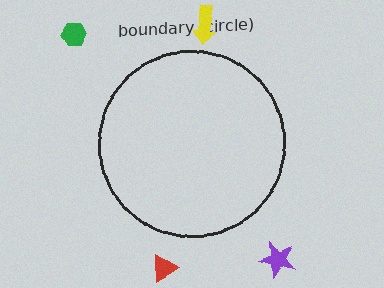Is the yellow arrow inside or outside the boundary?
Outside.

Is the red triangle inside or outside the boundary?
Outside.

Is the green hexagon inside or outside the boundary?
Outside.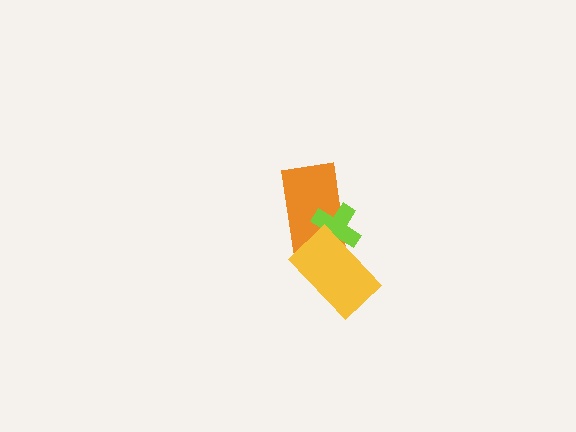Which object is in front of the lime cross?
The yellow rectangle is in front of the lime cross.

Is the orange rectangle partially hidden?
Yes, it is partially covered by another shape.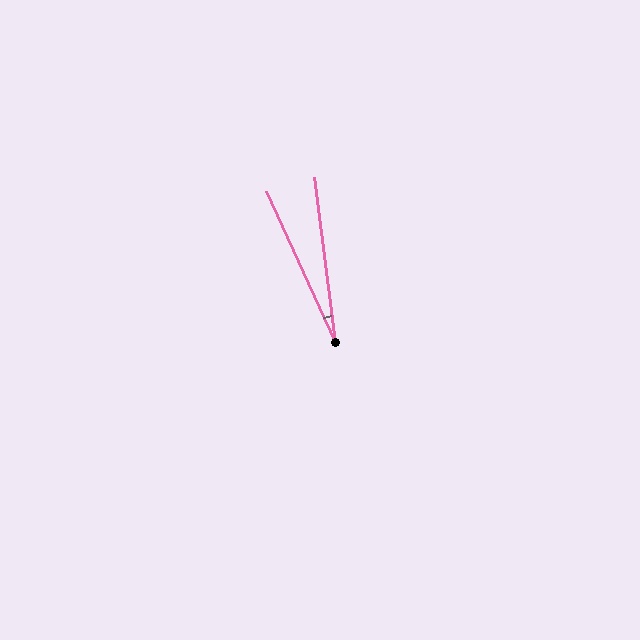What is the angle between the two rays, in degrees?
Approximately 17 degrees.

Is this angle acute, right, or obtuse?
It is acute.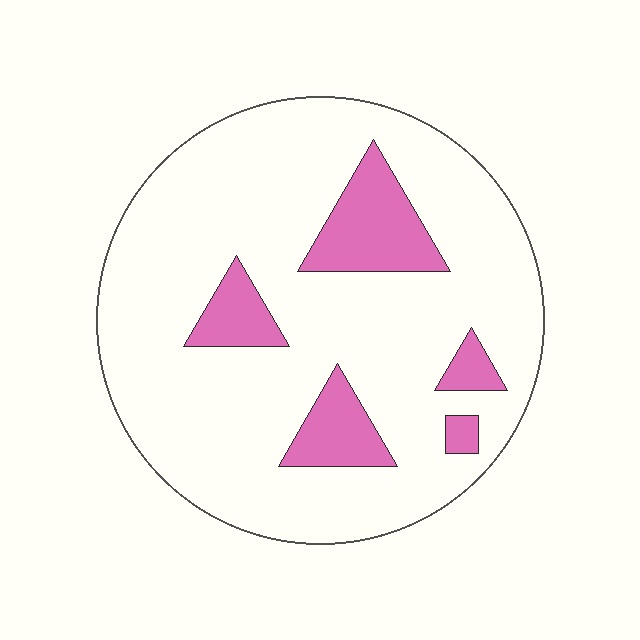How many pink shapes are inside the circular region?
5.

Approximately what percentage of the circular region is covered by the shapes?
Approximately 15%.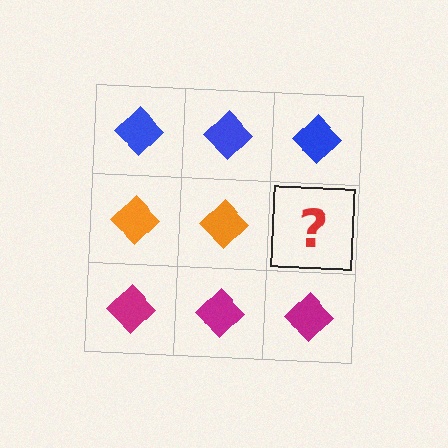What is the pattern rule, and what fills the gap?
The rule is that each row has a consistent color. The gap should be filled with an orange diamond.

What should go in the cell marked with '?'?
The missing cell should contain an orange diamond.